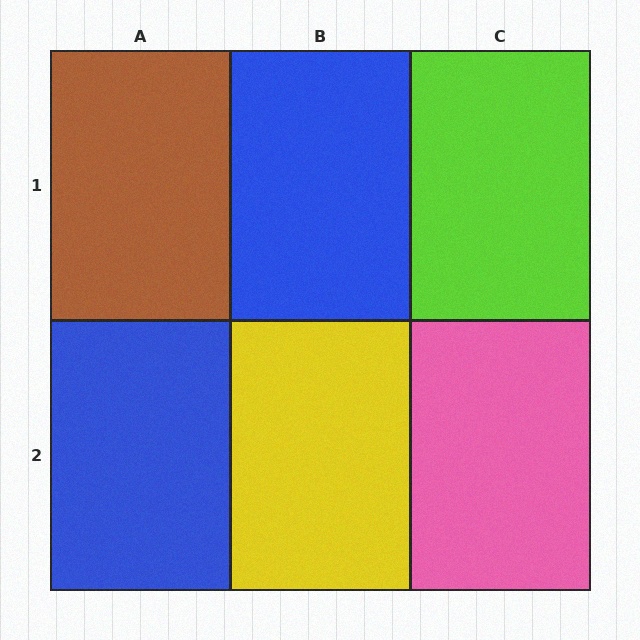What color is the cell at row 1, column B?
Blue.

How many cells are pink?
1 cell is pink.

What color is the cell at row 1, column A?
Brown.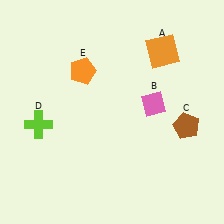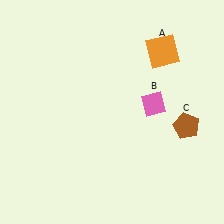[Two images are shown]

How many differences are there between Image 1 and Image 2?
There are 2 differences between the two images.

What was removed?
The lime cross (D), the orange pentagon (E) were removed in Image 2.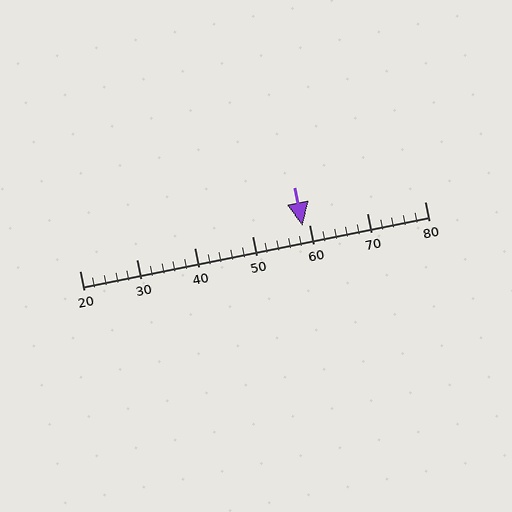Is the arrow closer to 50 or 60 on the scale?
The arrow is closer to 60.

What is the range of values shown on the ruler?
The ruler shows values from 20 to 80.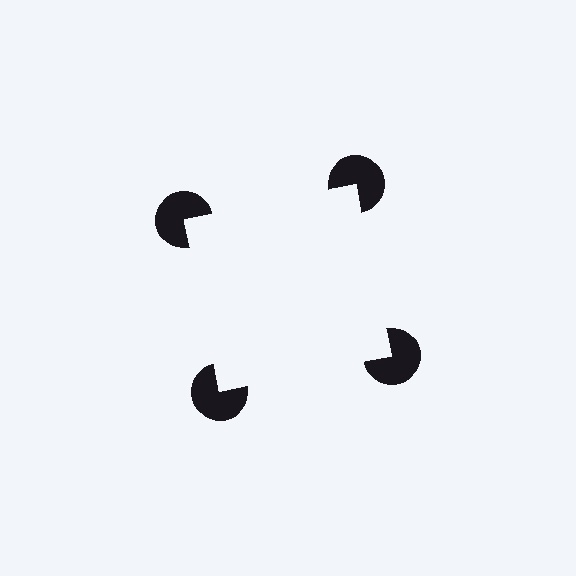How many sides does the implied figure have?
4 sides.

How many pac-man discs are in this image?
There are 4 — one at each vertex of the illusory square.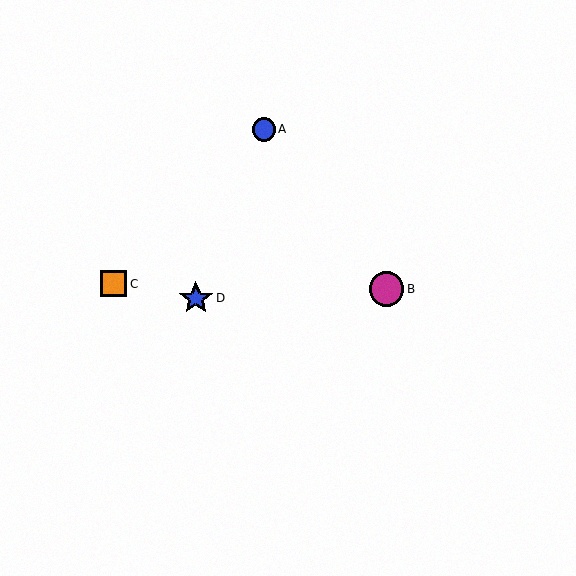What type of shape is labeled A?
Shape A is a blue circle.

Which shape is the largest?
The magenta circle (labeled B) is the largest.